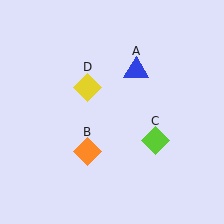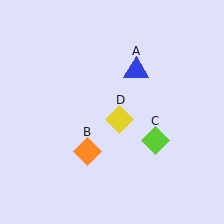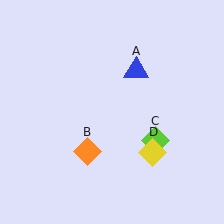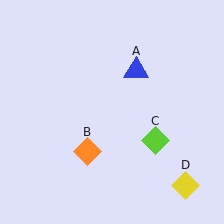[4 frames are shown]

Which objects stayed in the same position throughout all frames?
Blue triangle (object A) and orange diamond (object B) and lime diamond (object C) remained stationary.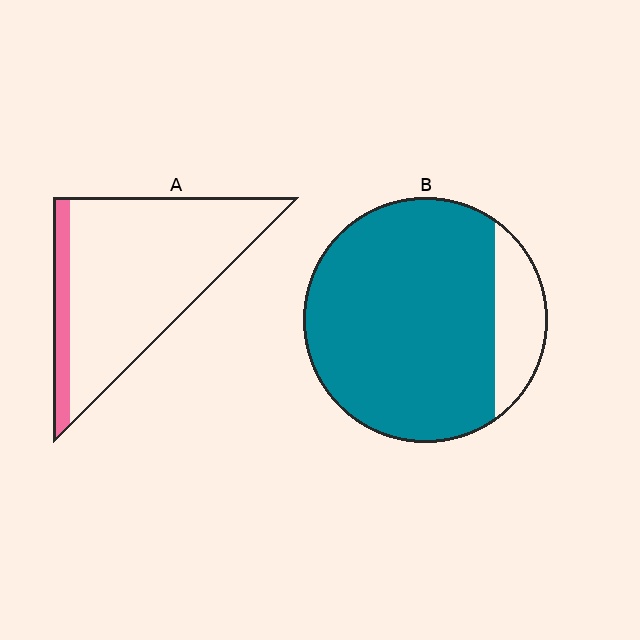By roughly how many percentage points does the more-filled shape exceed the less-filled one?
By roughly 70 percentage points (B over A).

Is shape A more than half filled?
No.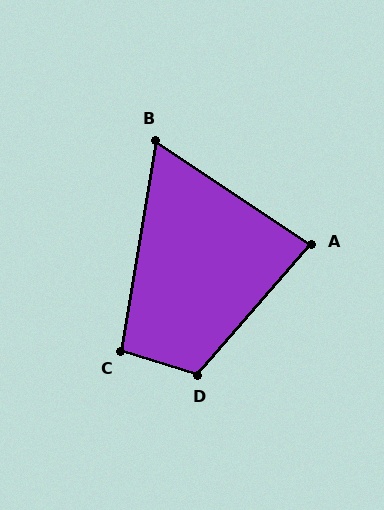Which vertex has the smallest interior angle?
B, at approximately 66 degrees.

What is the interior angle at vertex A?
Approximately 83 degrees (acute).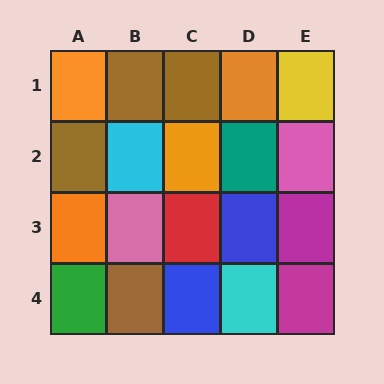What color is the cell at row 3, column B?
Pink.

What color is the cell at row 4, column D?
Cyan.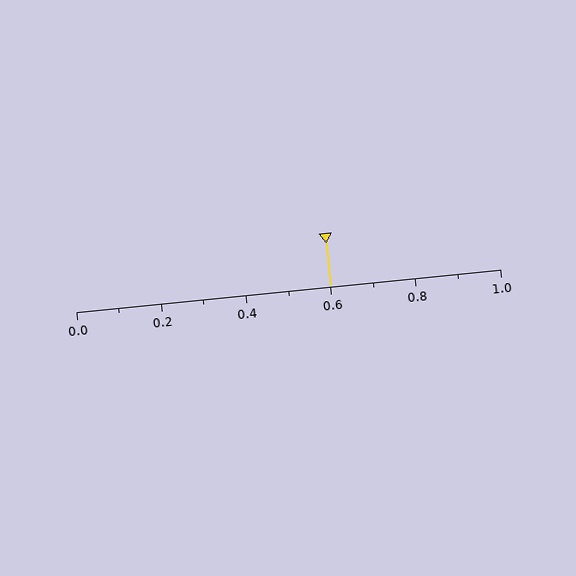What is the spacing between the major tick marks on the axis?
The major ticks are spaced 0.2 apart.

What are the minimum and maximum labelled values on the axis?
The axis runs from 0.0 to 1.0.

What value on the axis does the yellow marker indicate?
The marker indicates approximately 0.6.